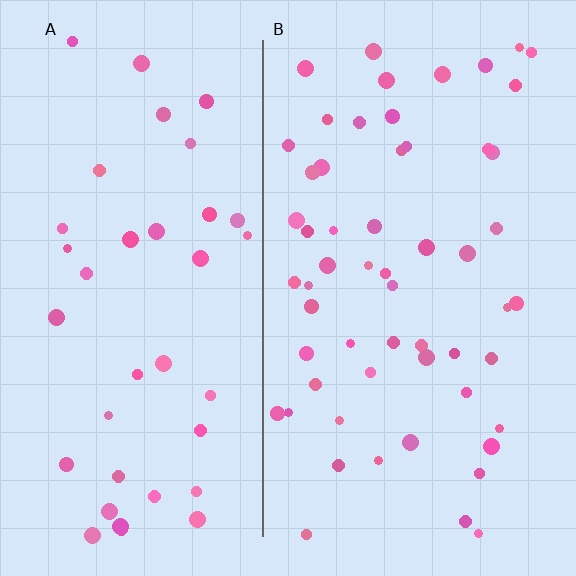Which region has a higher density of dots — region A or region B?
B (the right).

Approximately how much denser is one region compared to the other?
Approximately 1.5× — region B over region A.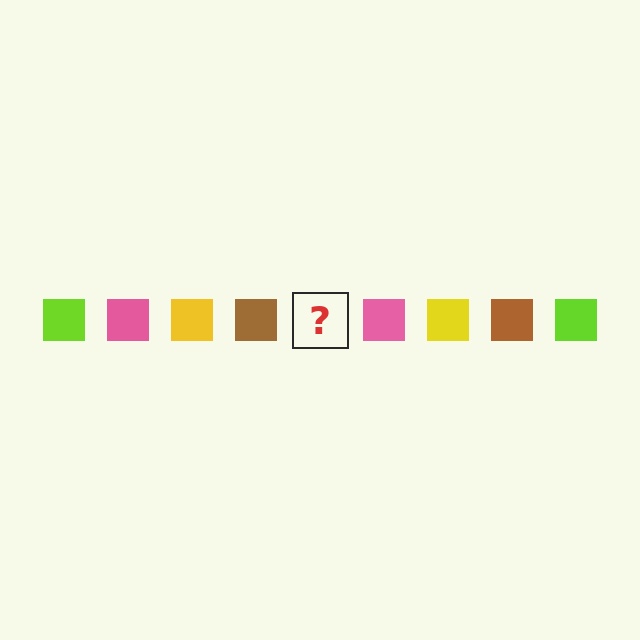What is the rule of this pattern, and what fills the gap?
The rule is that the pattern cycles through lime, pink, yellow, brown squares. The gap should be filled with a lime square.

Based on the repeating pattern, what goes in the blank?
The blank should be a lime square.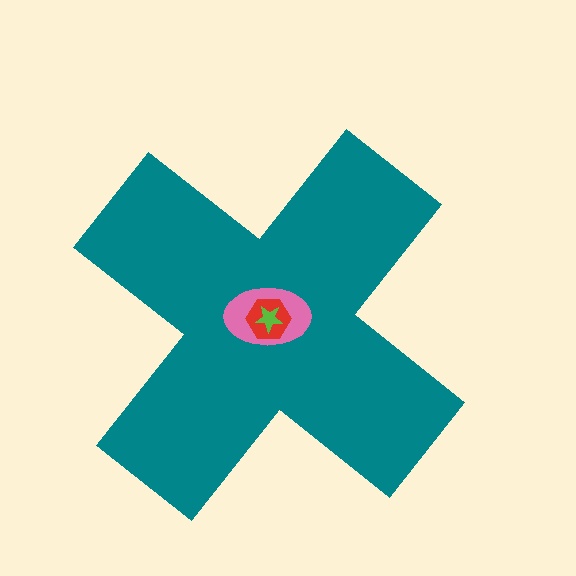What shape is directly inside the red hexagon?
The lime star.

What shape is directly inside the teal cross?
The pink ellipse.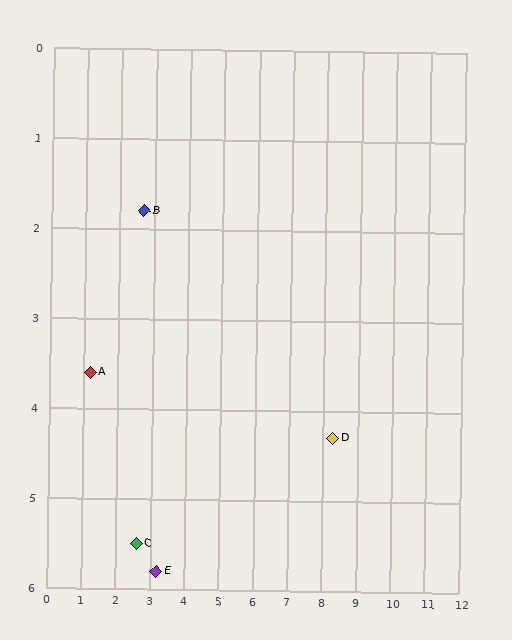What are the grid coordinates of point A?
Point A is at approximately (1.2, 3.6).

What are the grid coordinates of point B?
Point B is at approximately (2.7, 1.8).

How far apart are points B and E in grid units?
Points B and E are about 4.0 grid units apart.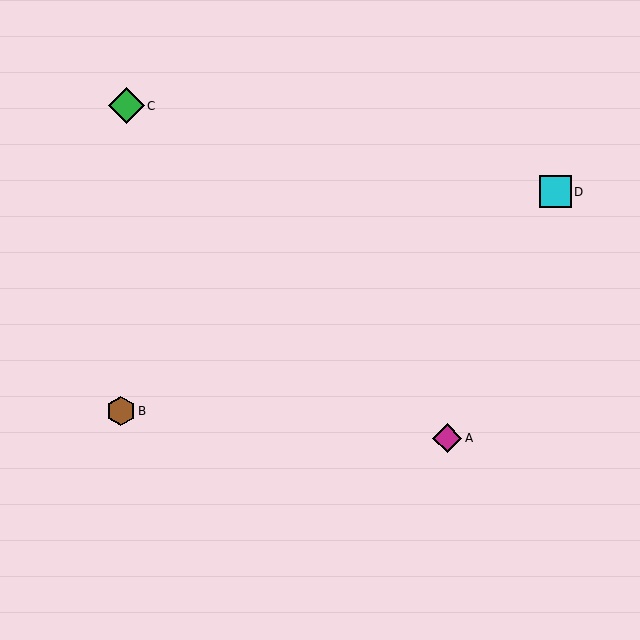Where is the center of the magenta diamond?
The center of the magenta diamond is at (447, 438).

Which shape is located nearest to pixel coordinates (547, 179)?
The cyan square (labeled D) at (556, 192) is nearest to that location.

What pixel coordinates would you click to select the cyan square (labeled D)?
Click at (556, 192) to select the cyan square D.